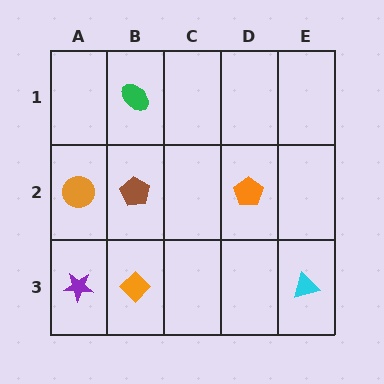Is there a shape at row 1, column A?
No, that cell is empty.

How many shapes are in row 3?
3 shapes.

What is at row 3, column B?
An orange diamond.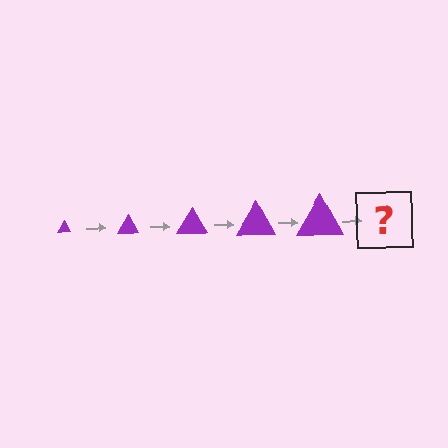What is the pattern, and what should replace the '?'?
The pattern is that the triangle gets progressively larger each step. The '?' should be a purple triangle, larger than the previous one.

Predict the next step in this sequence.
The next step is a purple triangle, larger than the previous one.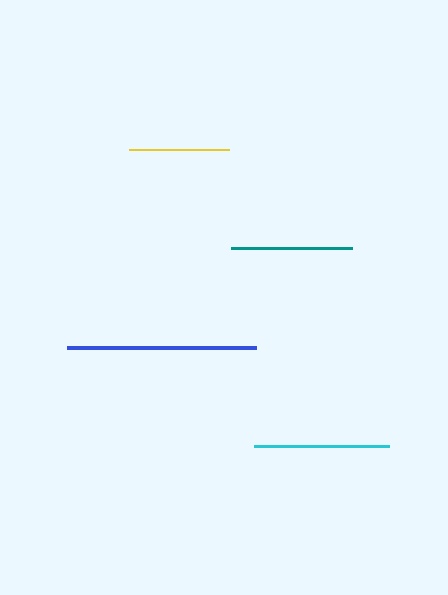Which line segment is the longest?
The blue line is the longest at approximately 190 pixels.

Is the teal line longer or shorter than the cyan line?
The cyan line is longer than the teal line.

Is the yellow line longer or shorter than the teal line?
The teal line is longer than the yellow line.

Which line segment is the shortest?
The yellow line is the shortest at approximately 100 pixels.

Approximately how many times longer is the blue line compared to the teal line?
The blue line is approximately 1.6 times the length of the teal line.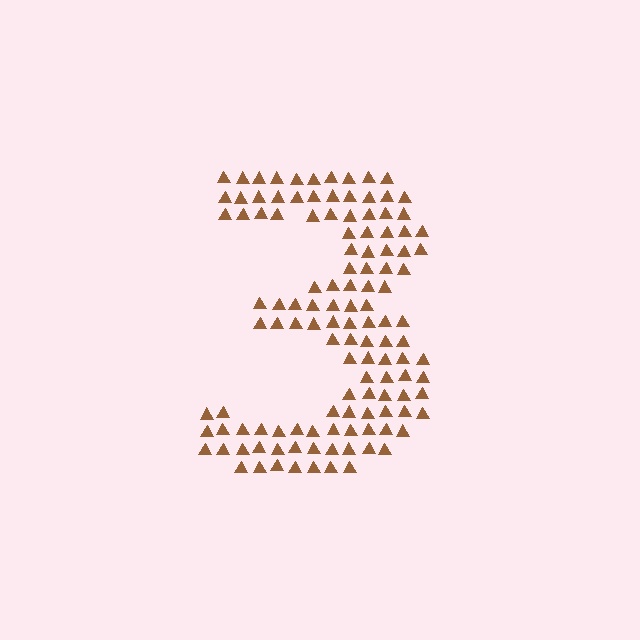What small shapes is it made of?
It is made of small triangles.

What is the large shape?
The large shape is the digit 3.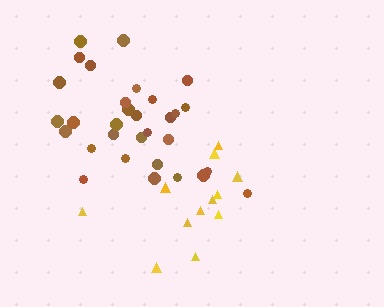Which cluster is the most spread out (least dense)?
Yellow.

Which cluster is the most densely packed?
Brown.